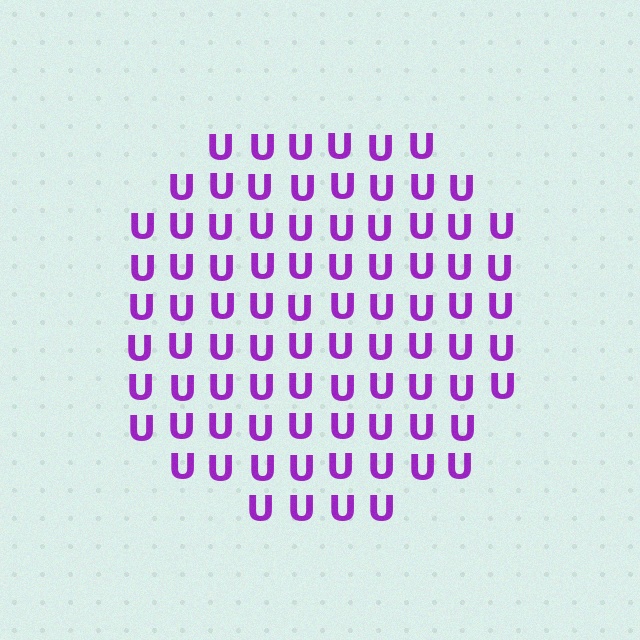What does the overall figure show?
The overall figure shows a circle.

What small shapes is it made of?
It is made of small letter U's.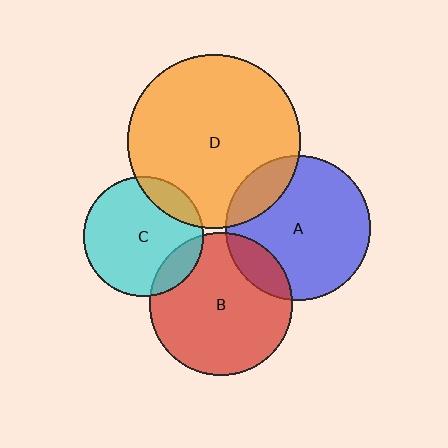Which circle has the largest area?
Circle D (orange).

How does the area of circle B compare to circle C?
Approximately 1.4 times.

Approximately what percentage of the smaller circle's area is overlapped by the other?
Approximately 15%.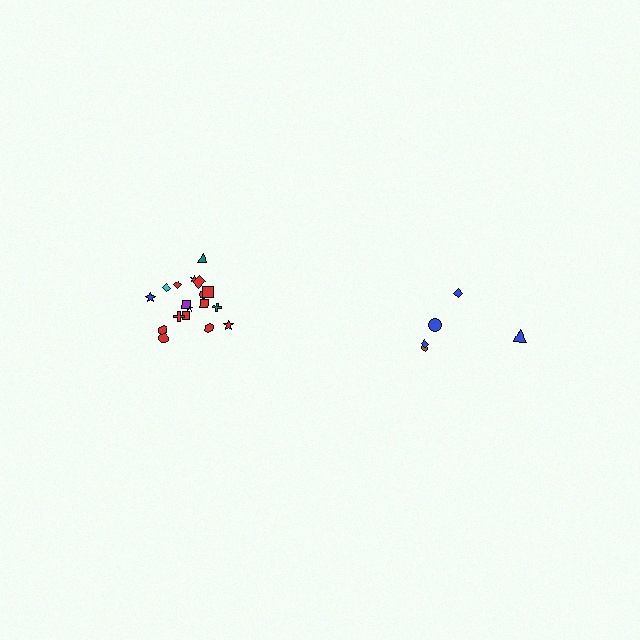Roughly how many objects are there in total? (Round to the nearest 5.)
Roughly 25 objects in total.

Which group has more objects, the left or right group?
The left group.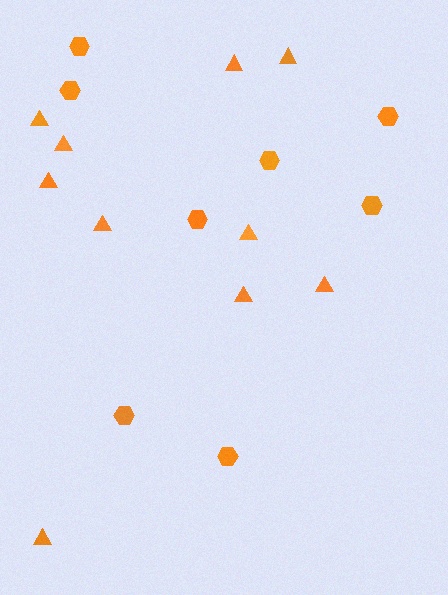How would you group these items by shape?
There are 2 groups: one group of hexagons (8) and one group of triangles (10).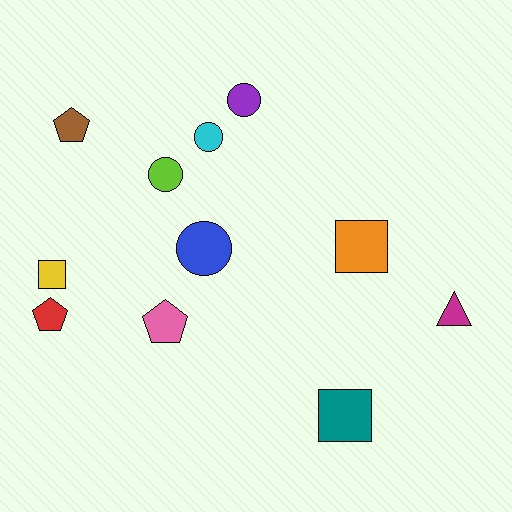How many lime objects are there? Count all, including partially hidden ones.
There is 1 lime object.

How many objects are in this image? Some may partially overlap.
There are 11 objects.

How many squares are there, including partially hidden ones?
There are 3 squares.